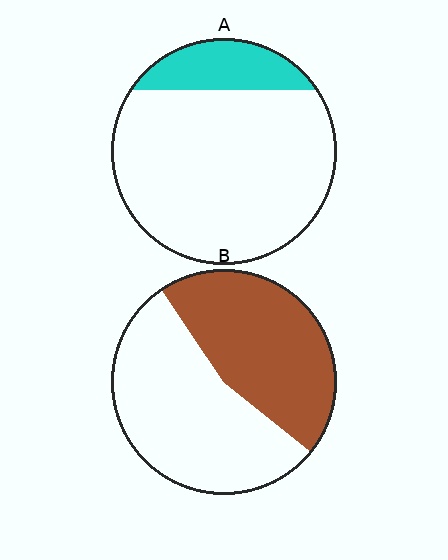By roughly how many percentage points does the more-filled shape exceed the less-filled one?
By roughly 30 percentage points (B over A).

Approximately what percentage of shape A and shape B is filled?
A is approximately 15% and B is approximately 45%.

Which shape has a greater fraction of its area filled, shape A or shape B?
Shape B.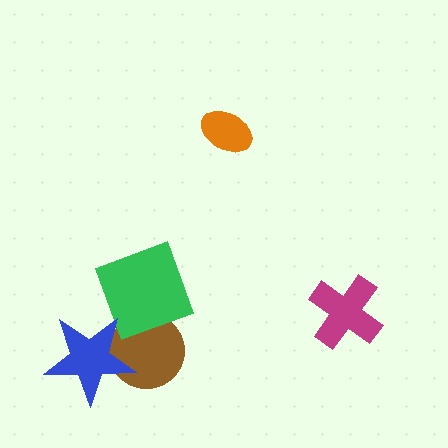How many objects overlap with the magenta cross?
0 objects overlap with the magenta cross.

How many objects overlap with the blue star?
1 object overlaps with the blue star.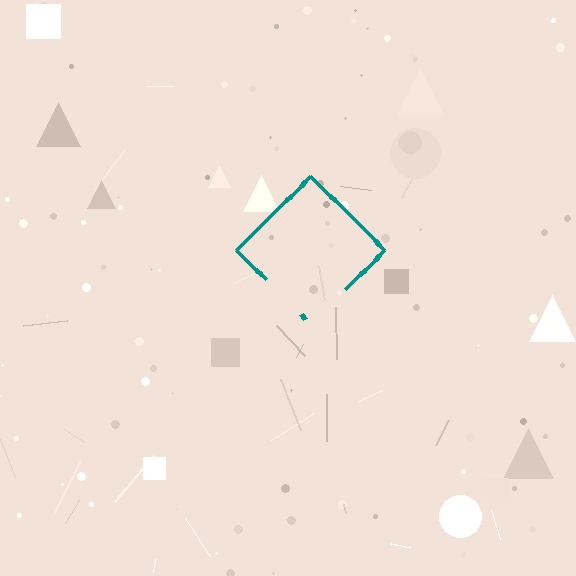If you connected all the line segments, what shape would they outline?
They would outline a diamond.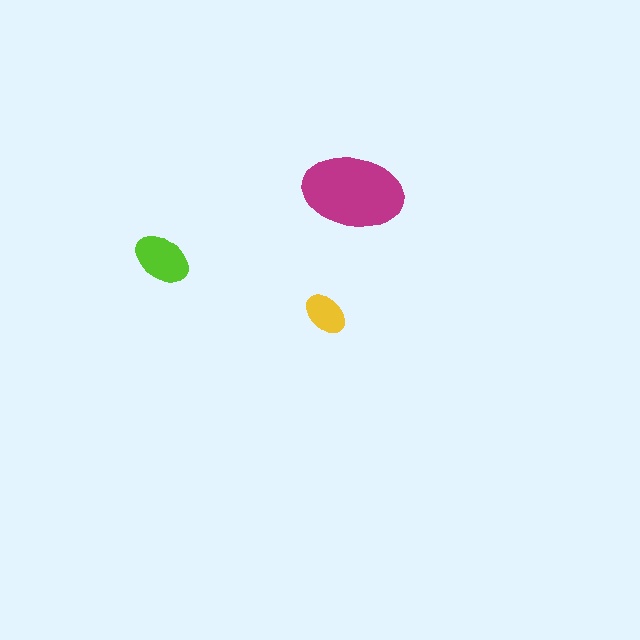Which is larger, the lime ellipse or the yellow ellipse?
The lime one.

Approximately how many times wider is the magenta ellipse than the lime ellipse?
About 2 times wider.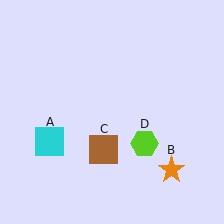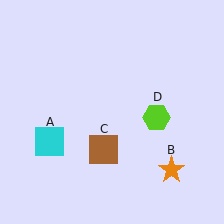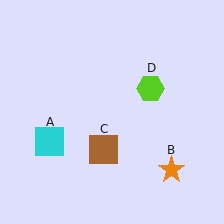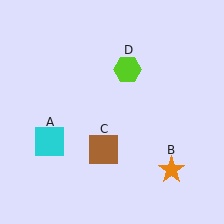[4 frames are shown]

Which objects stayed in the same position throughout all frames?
Cyan square (object A) and orange star (object B) and brown square (object C) remained stationary.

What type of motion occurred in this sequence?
The lime hexagon (object D) rotated counterclockwise around the center of the scene.